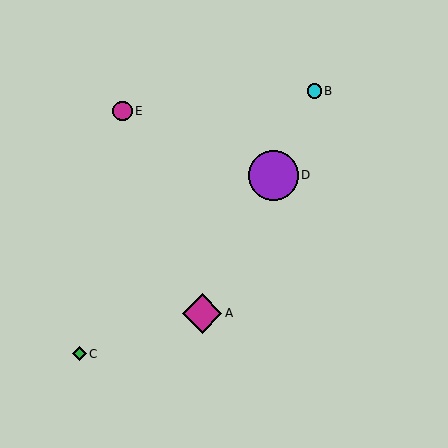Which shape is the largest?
The purple circle (labeled D) is the largest.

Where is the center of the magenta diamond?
The center of the magenta diamond is at (202, 313).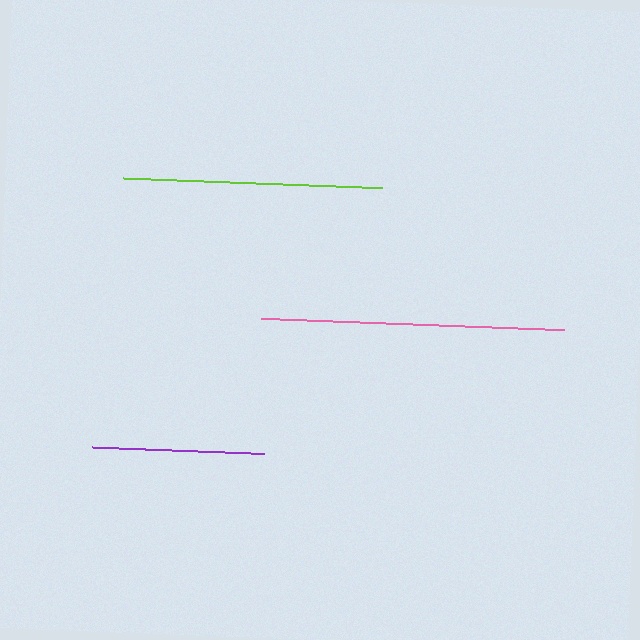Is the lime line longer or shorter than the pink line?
The pink line is longer than the lime line.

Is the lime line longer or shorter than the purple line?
The lime line is longer than the purple line.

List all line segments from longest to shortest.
From longest to shortest: pink, lime, purple.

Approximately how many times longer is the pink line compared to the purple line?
The pink line is approximately 1.8 times the length of the purple line.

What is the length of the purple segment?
The purple segment is approximately 172 pixels long.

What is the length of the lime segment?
The lime segment is approximately 259 pixels long.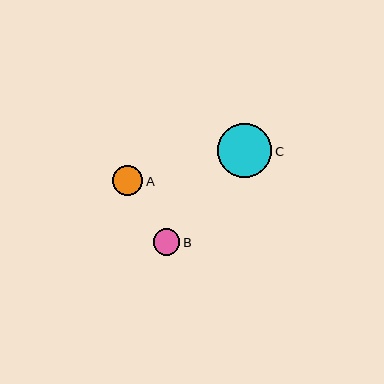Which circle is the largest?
Circle C is the largest with a size of approximately 55 pixels.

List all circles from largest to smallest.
From largest to smallest: C, A, B.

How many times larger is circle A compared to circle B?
Circle A is approximately 1.1 times the size of circle B.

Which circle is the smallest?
Circle B is the smallest with a size of approximately 26 pixels.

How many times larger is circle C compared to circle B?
Circle C is approximately 2.1 times the size of circle B.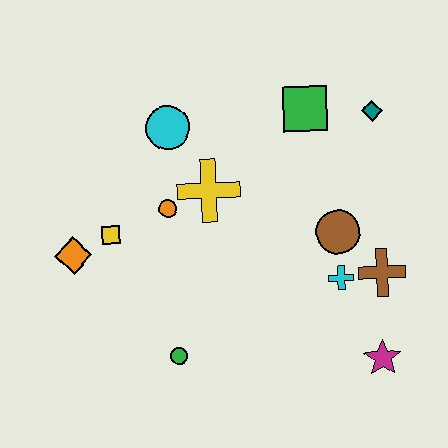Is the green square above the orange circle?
Yes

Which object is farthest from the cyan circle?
The magenta star is farthest from the cyan circle.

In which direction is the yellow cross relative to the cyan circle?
The yellow cross is below the cyan circle.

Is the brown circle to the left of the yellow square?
No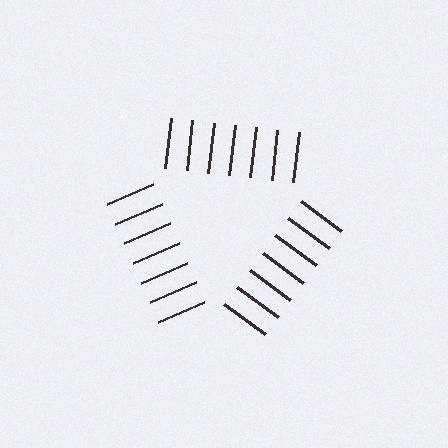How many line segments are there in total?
21 — 7 along each of the 3 edges.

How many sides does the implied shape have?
3 sides — the line-ends trace a triangle.